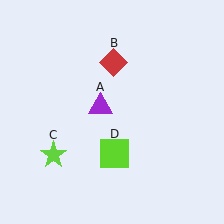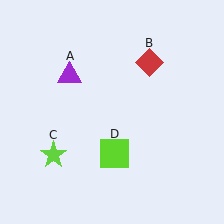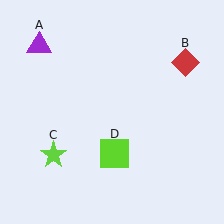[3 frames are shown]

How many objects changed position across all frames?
2 objects changed position: purple triangle (object A), red diamond (object B).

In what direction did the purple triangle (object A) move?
The purple triangle (object A) moved up and to the left.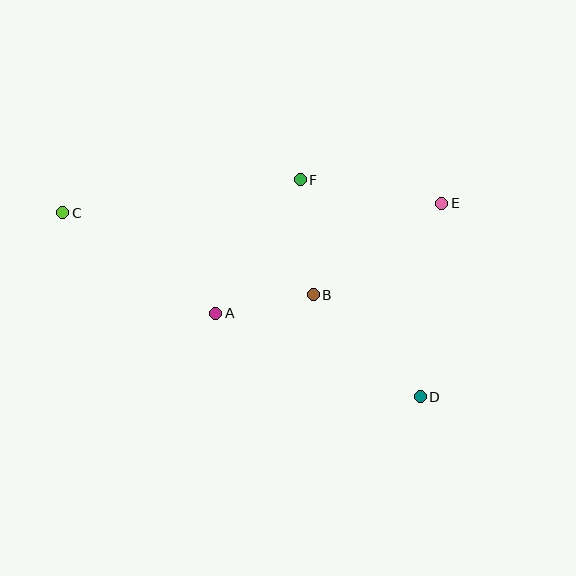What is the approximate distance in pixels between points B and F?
The distance between B and F is approximately 116 pixels.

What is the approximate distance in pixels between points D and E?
The distance between D and E is approximately 194 pixels.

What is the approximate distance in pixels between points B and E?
The distance between B and E is approximately 157 pixels.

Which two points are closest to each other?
Points A and B are closest to each other.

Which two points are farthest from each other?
Points C and D are farthest from each other.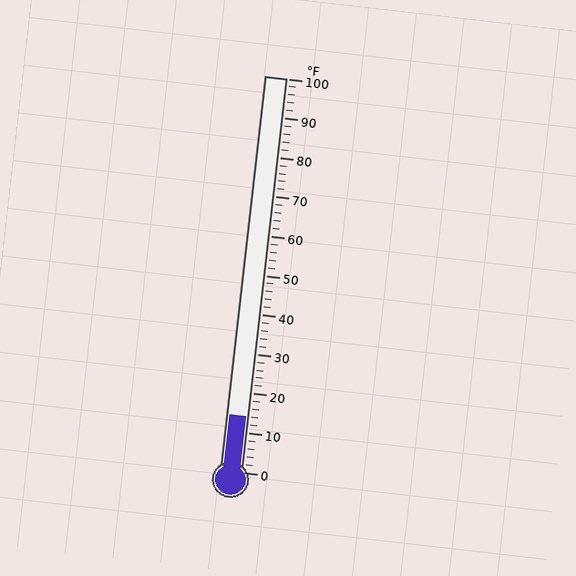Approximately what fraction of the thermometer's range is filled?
The thermometer is filled to approximately 15% of its range.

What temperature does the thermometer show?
The thermometer shows approximately 14°F.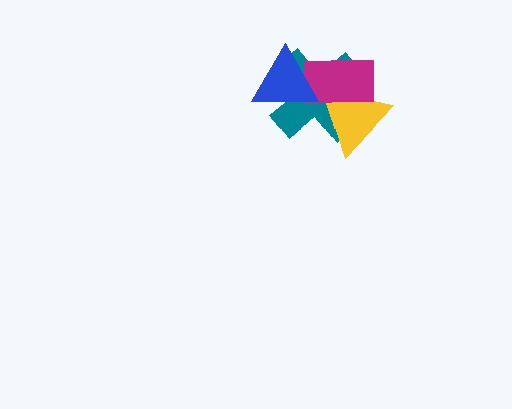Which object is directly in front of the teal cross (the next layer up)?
The yellow triangle is directly in front of the teal cross.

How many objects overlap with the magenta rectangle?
3 objects overlap with the magenta rectangle.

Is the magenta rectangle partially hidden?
Yes, it is partially covered by another shape.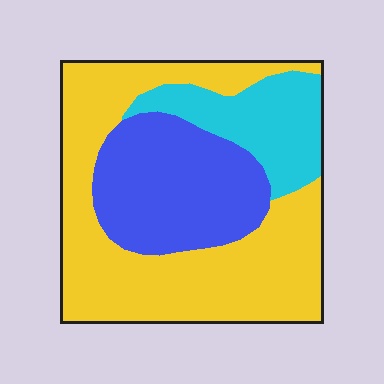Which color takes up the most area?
Yellow, at roughly 55%.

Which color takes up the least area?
Cyan, at roughly 20%.